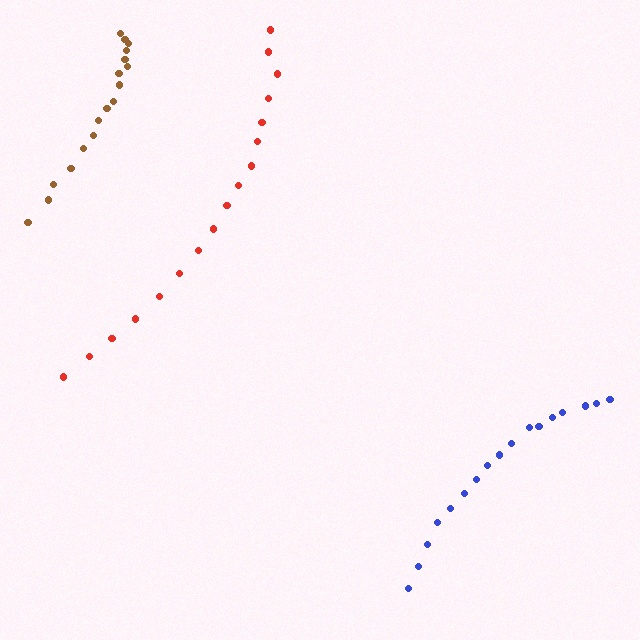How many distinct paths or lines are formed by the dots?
There are 3 distinct paths.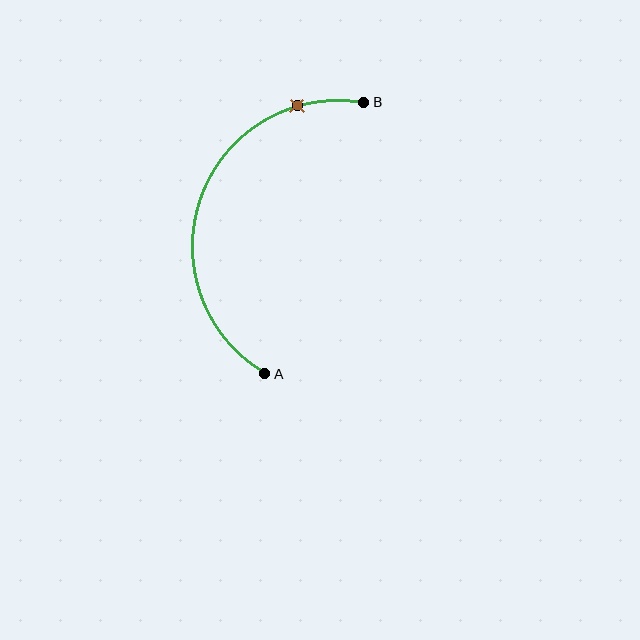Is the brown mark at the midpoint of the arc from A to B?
No. The brown mark lies on the arc but is closer to endpoint B. The arc midpoint would be at the point on the curve equidistant along the arc from both A and B.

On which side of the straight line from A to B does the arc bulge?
The arc bulges to the left of the straight line connecting A and B.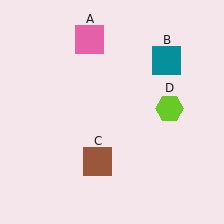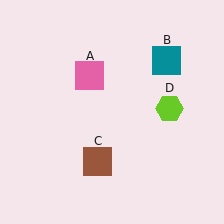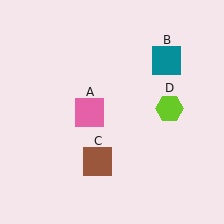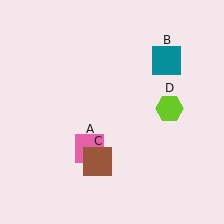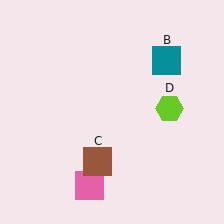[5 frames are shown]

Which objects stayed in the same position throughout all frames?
Teal square (object B) and brown square (object C) and lime hexagon (object D) remained stationary.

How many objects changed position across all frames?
1 object changed position: pink square (object A).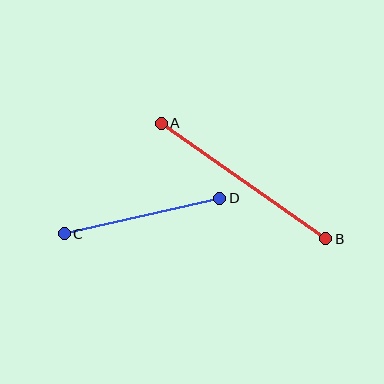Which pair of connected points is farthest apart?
Points A and B are farthest apart.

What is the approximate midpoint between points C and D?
The midpoint is at approximately (142, 216) pixels.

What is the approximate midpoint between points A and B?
The midpoint is at approximately (243, 181) pixels.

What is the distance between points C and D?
The distance is approximately 160 pixels.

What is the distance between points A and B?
The distance is approximately 201 pixels.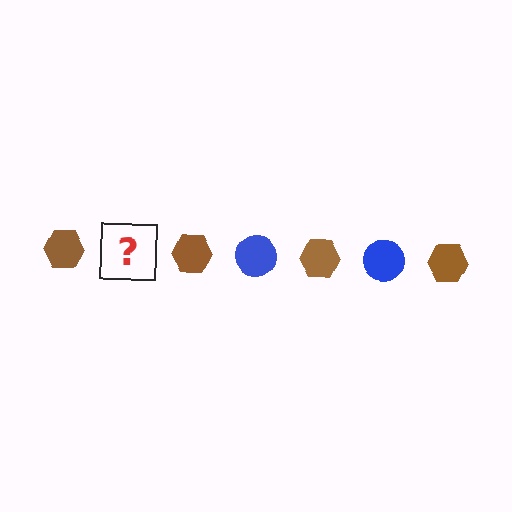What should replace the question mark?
The question mark should be replaced with a blue circle.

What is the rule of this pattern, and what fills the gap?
The rule is that the pattern alternates between brown hexagon and blue circle. The gap should be filled with a blue circle.